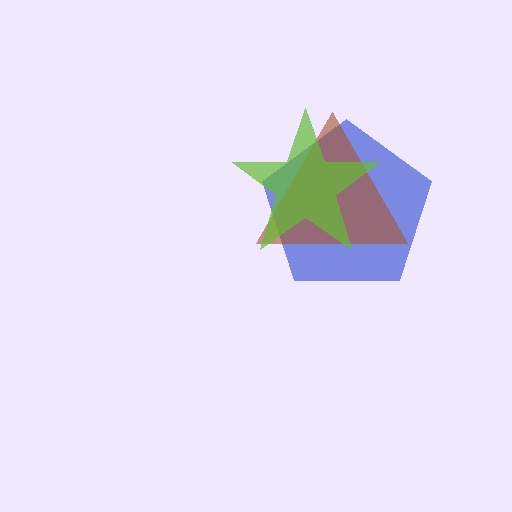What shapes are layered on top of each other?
The layered shapes are: a blue pentagon, a brown triangle, a lime star.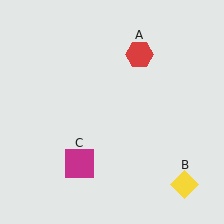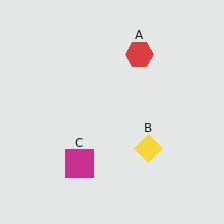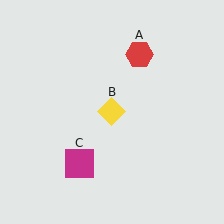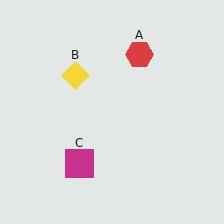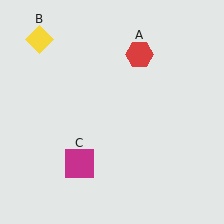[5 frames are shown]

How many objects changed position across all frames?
1 object changed position: yellow diamond (object B).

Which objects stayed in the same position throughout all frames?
Red hexagon (object A) and magenta square (object C) remained stationary.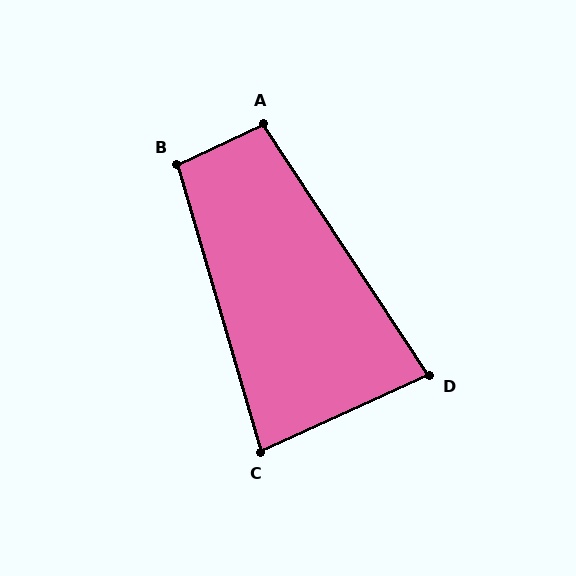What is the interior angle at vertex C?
Approximately 82 degrees (acute).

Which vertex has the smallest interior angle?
D, at approximately 81 degrees.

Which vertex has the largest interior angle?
B, at approximately 99 degrees.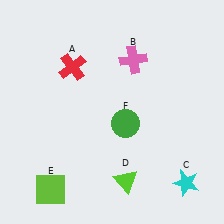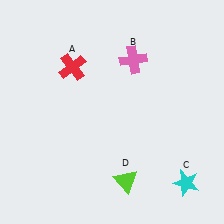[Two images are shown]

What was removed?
The green circle (F), the lime square (E) were removed in Image 2.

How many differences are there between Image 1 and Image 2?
There are 2 differences between the two images.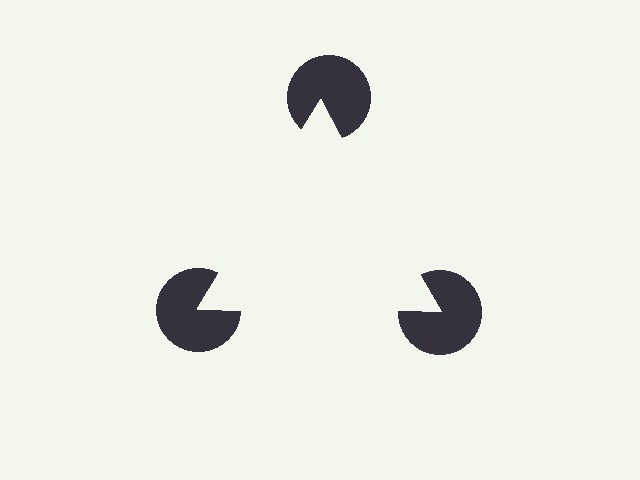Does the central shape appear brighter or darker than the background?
It typically appears slightly brighter than the background, even though no actual brightness change is drawn.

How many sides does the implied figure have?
3 sides.